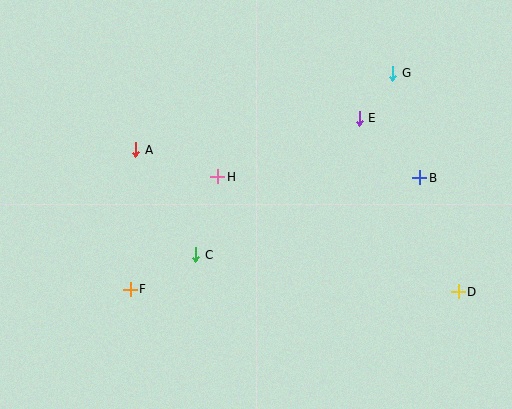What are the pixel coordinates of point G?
Point G is at (393, 74).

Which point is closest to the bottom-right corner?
Point D is closest to the bottom-right corner.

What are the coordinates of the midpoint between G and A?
The midpoint between G and A is at (264, 112).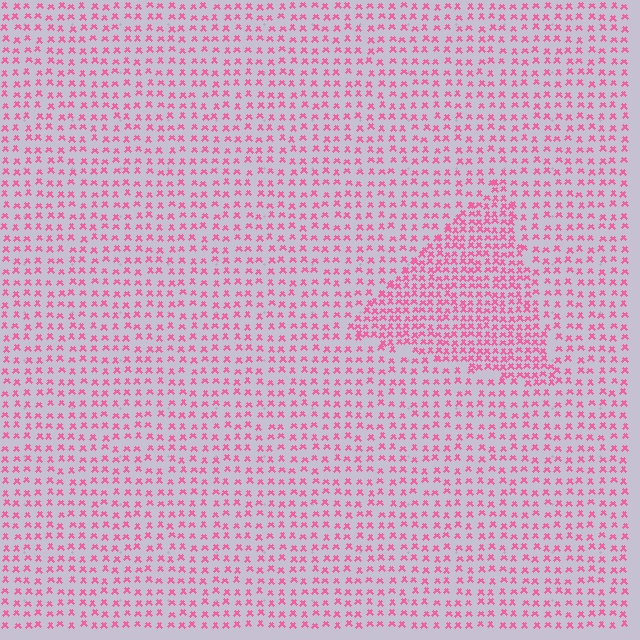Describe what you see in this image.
The image contains small pink elements arranged at two different densities. A triangle-shaped region is visible where the elements are more densely packed than the surrounding area.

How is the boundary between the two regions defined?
The boundary is defined by a change in element density (approximately 1.9x ratio). All elements are the same color, size, and shape.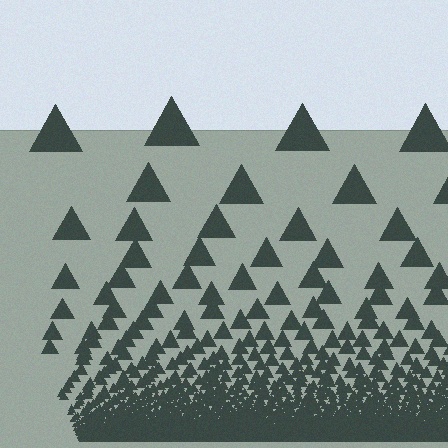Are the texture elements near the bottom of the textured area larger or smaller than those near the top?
Smaller. The gradient is inverted — elements near the bottom are smaller and denser.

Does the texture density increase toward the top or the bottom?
Density increases toward the bottom.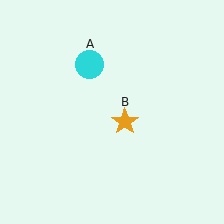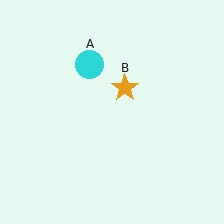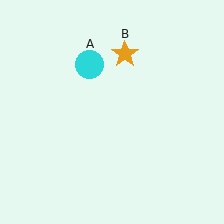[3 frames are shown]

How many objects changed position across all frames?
1 object changed position: orange star (object B).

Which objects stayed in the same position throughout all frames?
Cyan circle (object A) remained stationary.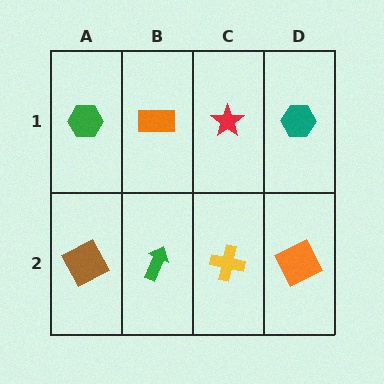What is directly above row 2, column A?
A green hexagon.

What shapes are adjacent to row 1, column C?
A yellow cross (row 2, column C), an orange rectangle (row 1, column B), a teal hexagon (row 1, column D).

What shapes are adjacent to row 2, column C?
A red star (row 1, column C), a green arrow (row 2, column B), an orange square (row 2, column D).